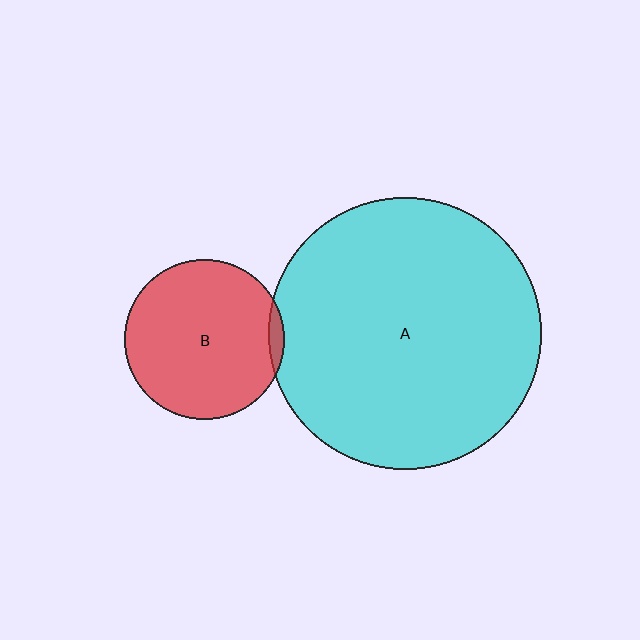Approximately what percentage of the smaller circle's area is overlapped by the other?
Approximately 5%.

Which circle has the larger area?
Circle A (cyan).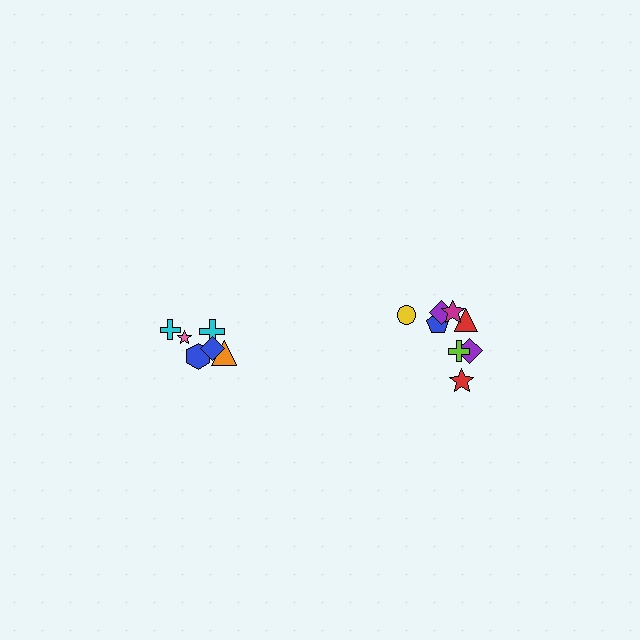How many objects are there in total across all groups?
There are 14 objects.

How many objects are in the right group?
There are 8 objects.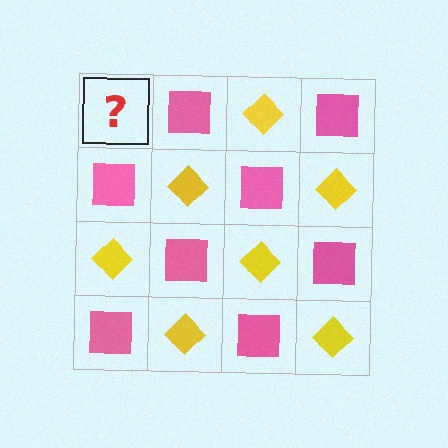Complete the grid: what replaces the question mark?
The question mark should be replaced with a yellow diamond.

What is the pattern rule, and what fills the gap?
The rule is that it alternates yellow diamond and pink square in a checkerboard pattern. The gap should be filled with a yellow diamond.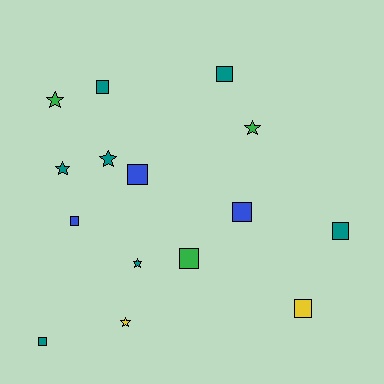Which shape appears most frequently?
Square, with 9 objects.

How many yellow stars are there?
There is 1 yellow star.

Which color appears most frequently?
Teal, with 7 objects.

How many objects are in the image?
There are 15 objects.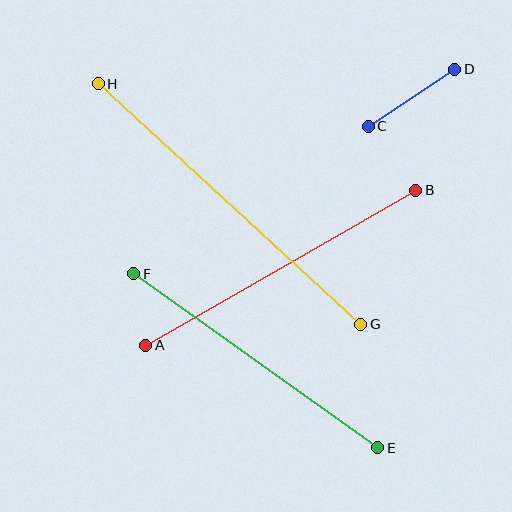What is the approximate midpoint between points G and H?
The midpoint is at approximately (229, 204) pixels.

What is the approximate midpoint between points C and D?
The midpoint is at approximately (411, 98) pixels.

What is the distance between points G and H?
The distance is approximately 356 pixels.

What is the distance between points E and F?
The distance is approximately 300 pixels.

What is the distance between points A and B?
The distance is approximately 311 pixels.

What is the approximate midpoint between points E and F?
The midpoint is at approximately (256, 361) pixels.